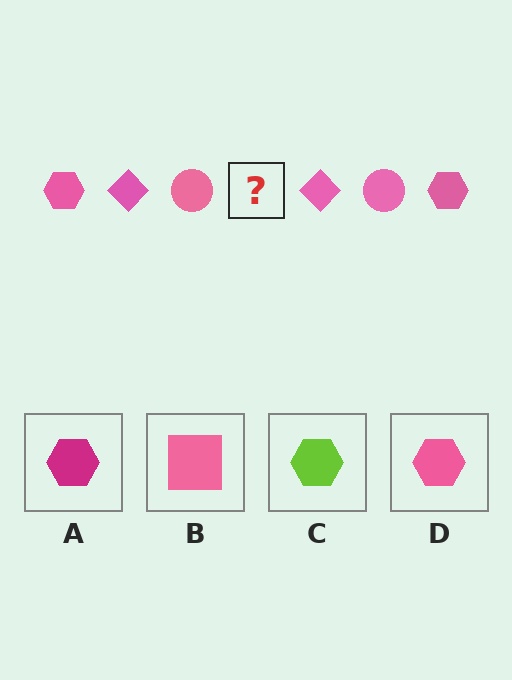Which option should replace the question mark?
Option D.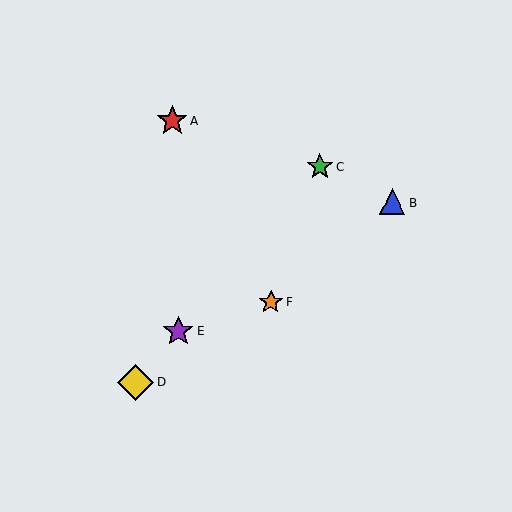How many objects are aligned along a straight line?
3 objects (C, D, E) are aligned along a straight line.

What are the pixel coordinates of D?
Object D is at (136, 382).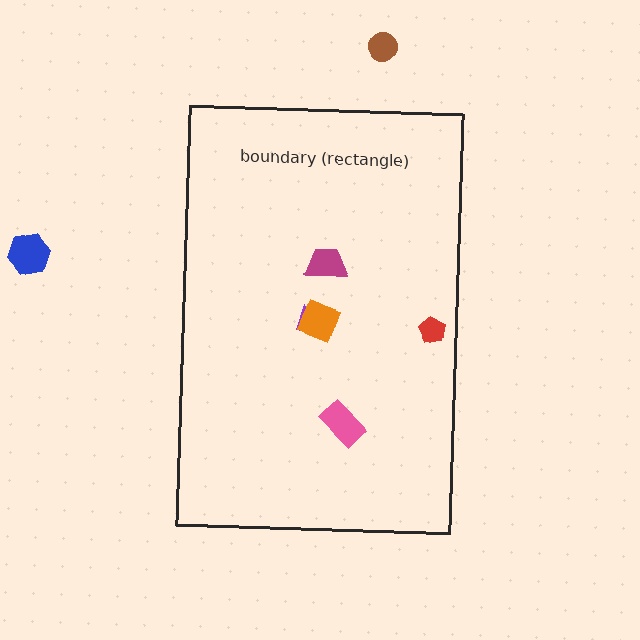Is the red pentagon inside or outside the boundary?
Inside.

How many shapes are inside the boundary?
5 inside, 2 outside.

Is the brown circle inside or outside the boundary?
Outside.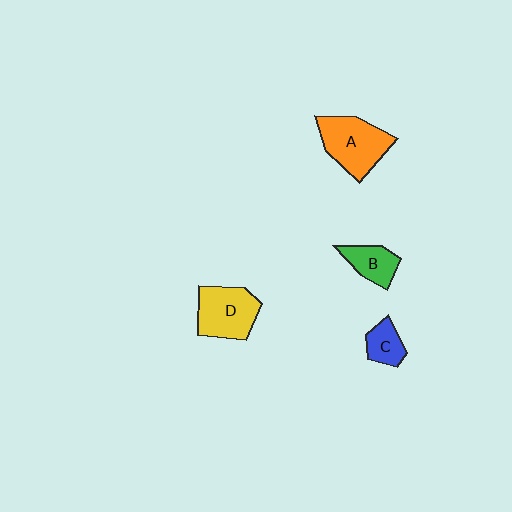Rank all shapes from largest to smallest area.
From largest to smallest: A (orange), D (yellow), B (green), C (blue).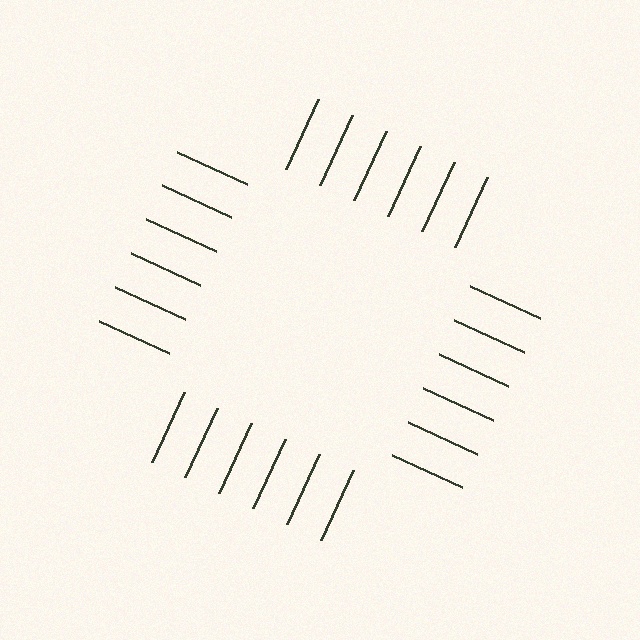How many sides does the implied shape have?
4 sides — the line-ends trace a square.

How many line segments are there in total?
24 — 6 along each of the 4 edges.